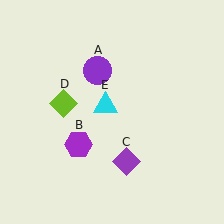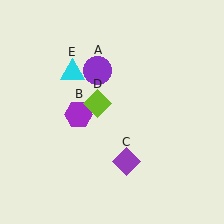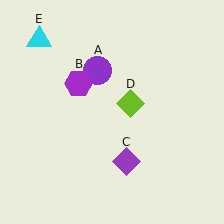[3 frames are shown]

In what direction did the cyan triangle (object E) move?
The cyan triangle (object E) moved up and to the left.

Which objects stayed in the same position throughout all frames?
Purple circle (object A) and purple diamond (object C) remained stationary.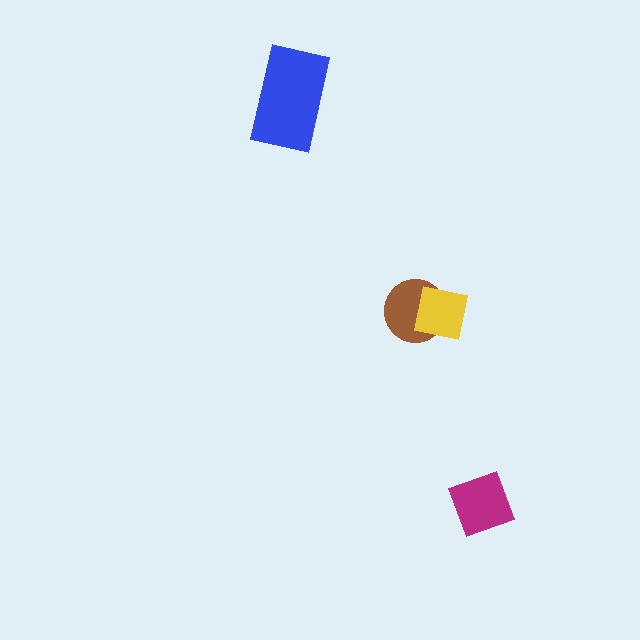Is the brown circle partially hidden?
Yes, it is partially covered by another shape.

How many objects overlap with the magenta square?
0 objects overlap with the magenta square.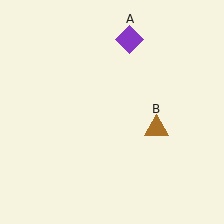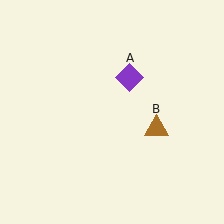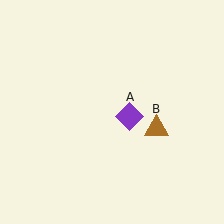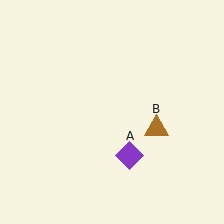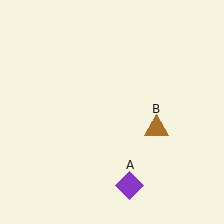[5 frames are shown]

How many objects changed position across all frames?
1 object changed position: purple diamond (object A).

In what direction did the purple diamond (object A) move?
The purple diamond (object A) moved down.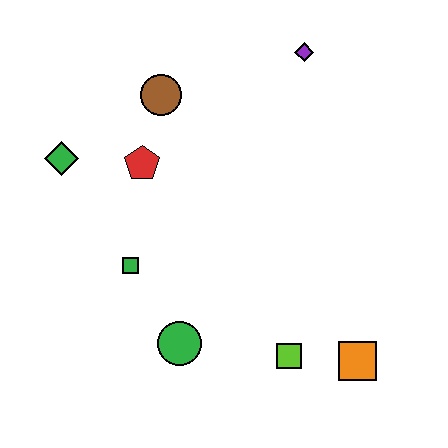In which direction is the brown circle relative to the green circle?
The brown circle is above the green circle.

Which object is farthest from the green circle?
The purple diamond is farthest from the green circle.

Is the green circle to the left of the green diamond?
No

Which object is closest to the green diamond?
The red pentagon is closest to the green diamond.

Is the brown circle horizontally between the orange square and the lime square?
No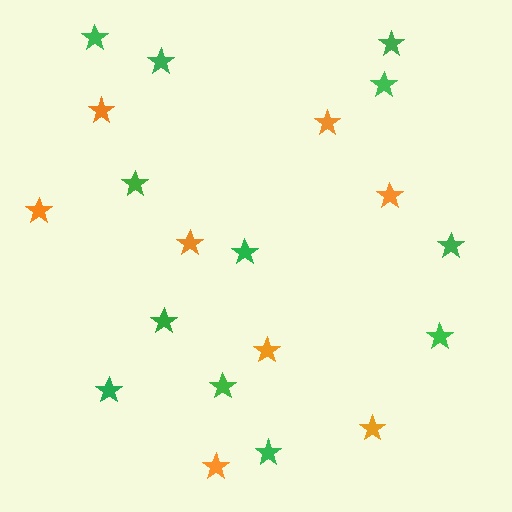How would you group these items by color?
There are 2 groups: one group of orange stars (8) and one group of green stars (12).